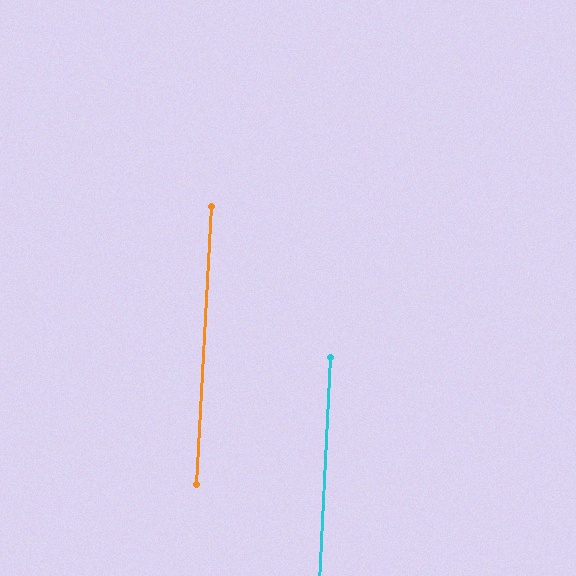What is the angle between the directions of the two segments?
Approximately 0 degrees.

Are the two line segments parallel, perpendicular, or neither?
Parallel — their directions differ by only 0.3°.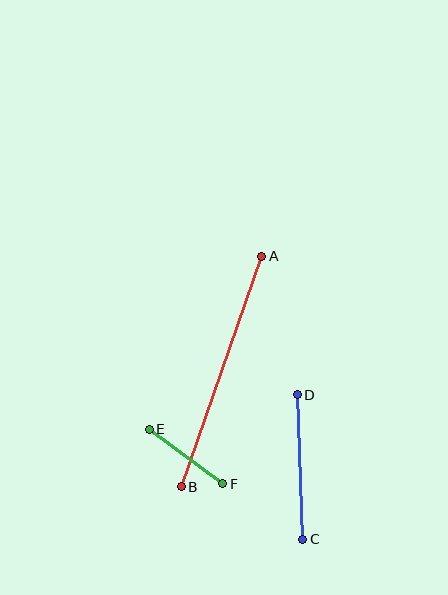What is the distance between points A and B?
The distance is approximately 244 pixels.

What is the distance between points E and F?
The distance is approximately 92 pixels.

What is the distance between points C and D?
The distance is approximately 145 pixels.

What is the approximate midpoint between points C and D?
The midpoint is at approximately (300, 467) pixels.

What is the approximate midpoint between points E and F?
The midpoint is at approximately (186, 456) pixels.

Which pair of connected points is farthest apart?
Points A and B are farthest apart.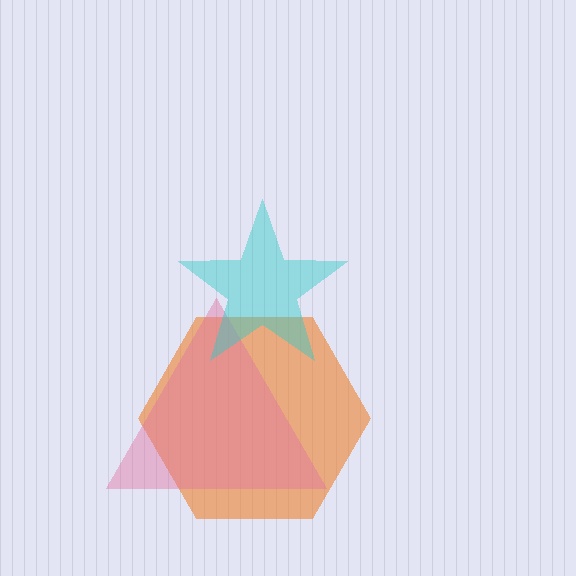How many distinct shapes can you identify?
There are 3 distinct shapes: an orange hexagon, a pink triangle, a cyan star.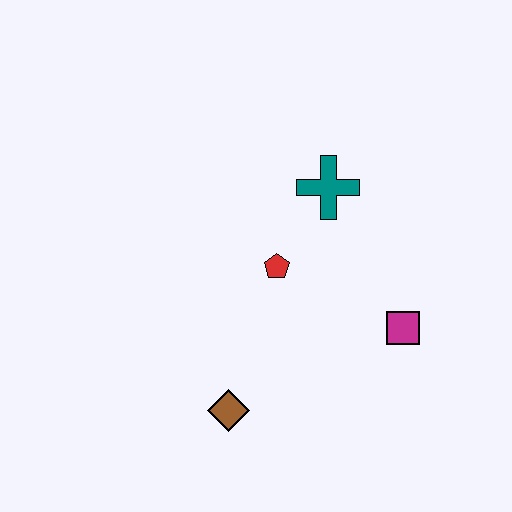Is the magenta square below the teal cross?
Yes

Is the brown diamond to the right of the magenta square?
No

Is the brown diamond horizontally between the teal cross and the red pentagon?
No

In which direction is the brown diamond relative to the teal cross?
The brown diamond is below the teal cross.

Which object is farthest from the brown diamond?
The teal cross is farthest from the brown diamond.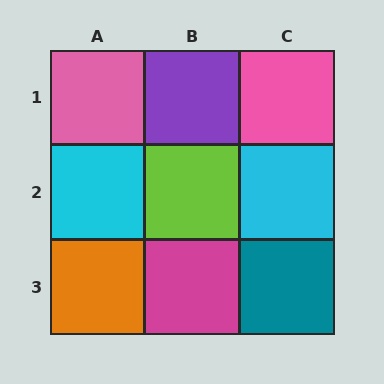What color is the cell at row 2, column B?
Lime.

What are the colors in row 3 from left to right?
Orange, magenta, teal.